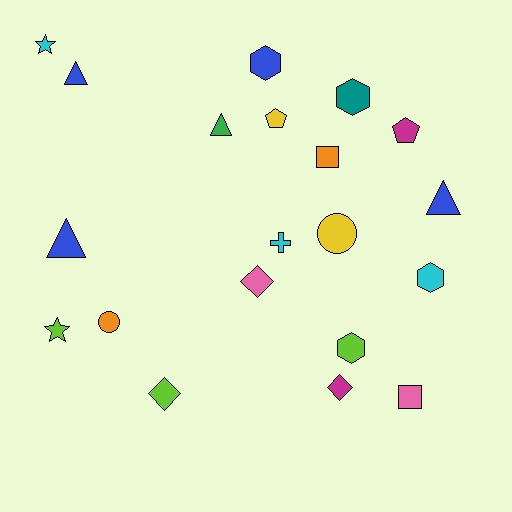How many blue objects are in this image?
There are 4 blue objects.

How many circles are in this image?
There are 2 circles.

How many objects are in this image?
There are 20 objects.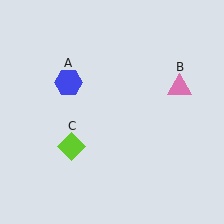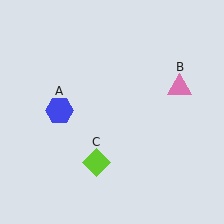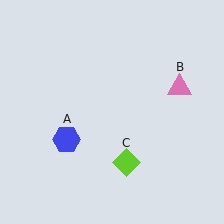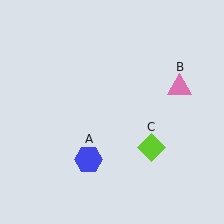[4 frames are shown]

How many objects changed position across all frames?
2 objects changed position: blue hexagon (object A), lime diamond (object C).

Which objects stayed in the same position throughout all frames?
Pink triangle (object B) remained stationary.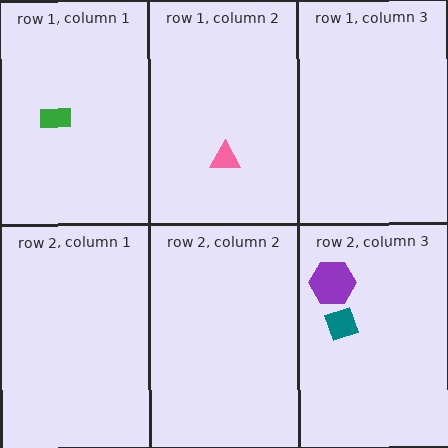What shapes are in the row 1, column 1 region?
The green rectangle.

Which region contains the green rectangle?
The row 1, column 1 region.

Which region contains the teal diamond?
The row 2, column 3 region.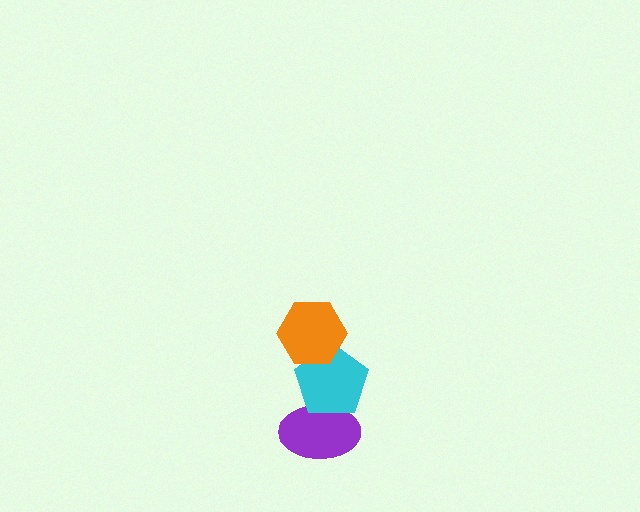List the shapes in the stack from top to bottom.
From top to bottom: the orange hexagon, the cyan pentagon, the purple ellipse.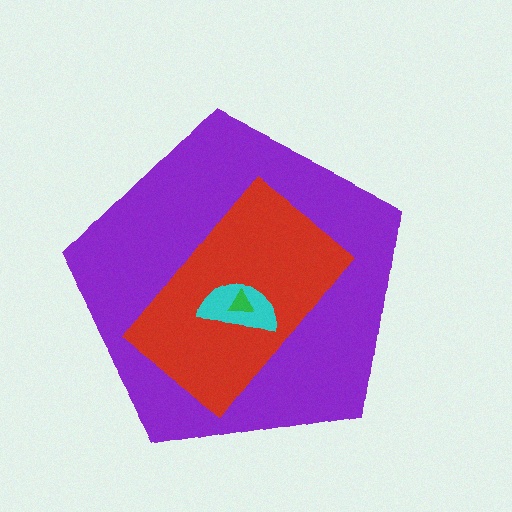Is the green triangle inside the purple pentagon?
Yes.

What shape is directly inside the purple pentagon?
The red rectangle.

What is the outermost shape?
The purple pentagon.